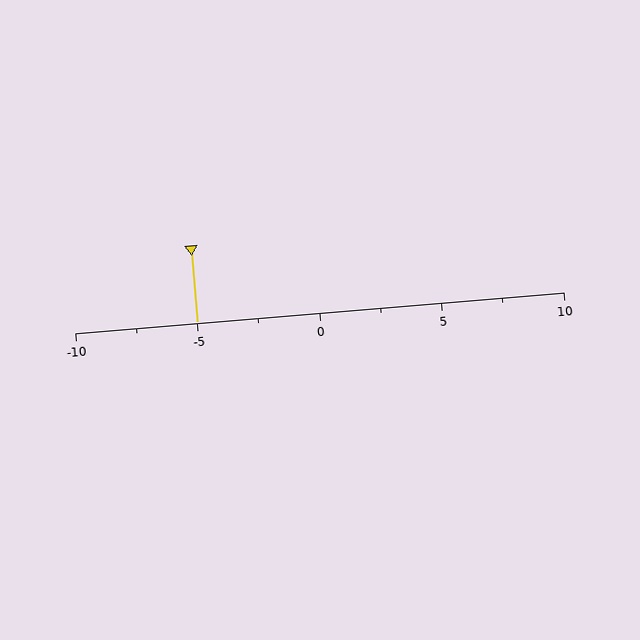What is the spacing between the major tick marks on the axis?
The major ticks are spaced 5 apart.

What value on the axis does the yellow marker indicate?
The marker indicates approximately -5.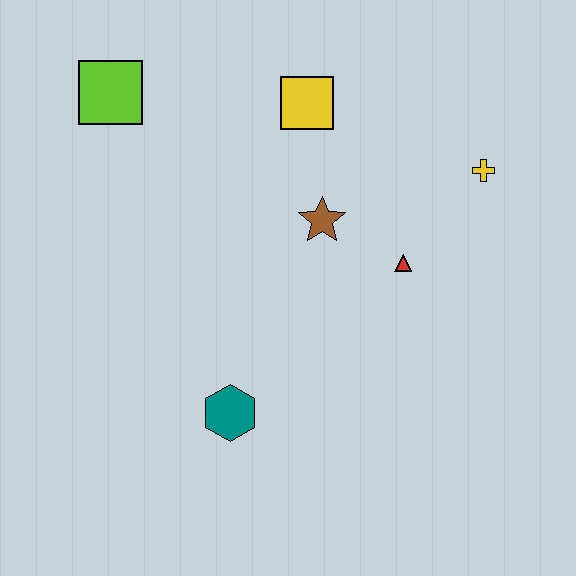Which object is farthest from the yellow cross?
The lime square is farthest from the yellow cross.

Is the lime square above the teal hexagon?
Yes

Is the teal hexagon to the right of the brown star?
No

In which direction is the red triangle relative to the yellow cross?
The red triangle is below the yellow cross.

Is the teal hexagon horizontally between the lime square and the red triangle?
Yes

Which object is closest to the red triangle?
The brown star is closest to the red triangle.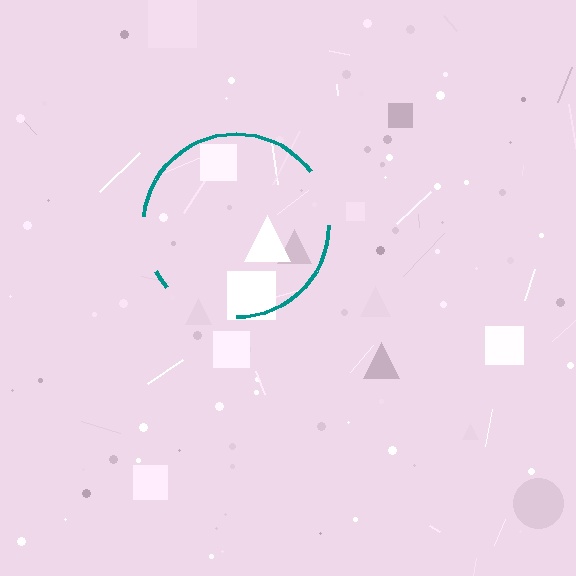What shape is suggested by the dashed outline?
The dashed outline suggests a circle.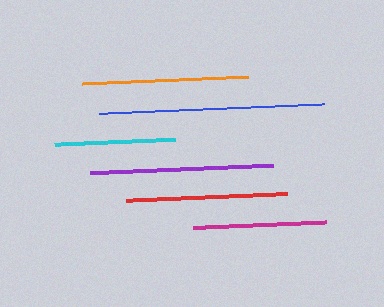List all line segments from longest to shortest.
From longest to shortest: blue, purple, orange, red, magenta, cyan.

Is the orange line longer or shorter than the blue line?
The blue line is longer than the orange line.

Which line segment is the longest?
The blue line is the longest at approximately 226 pixels.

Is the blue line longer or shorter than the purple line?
The blue line is longer than the purple line.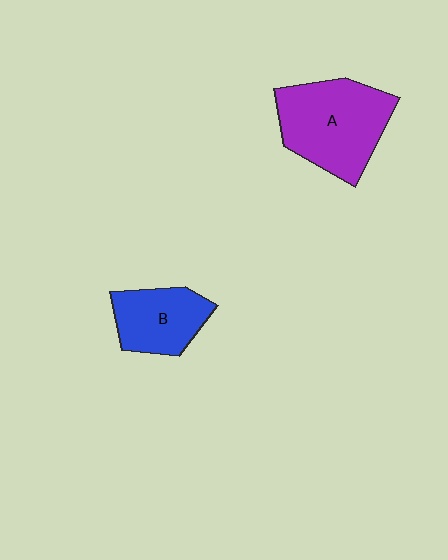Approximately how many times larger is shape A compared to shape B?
Approximately 1.6 times.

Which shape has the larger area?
Shape A (purple).